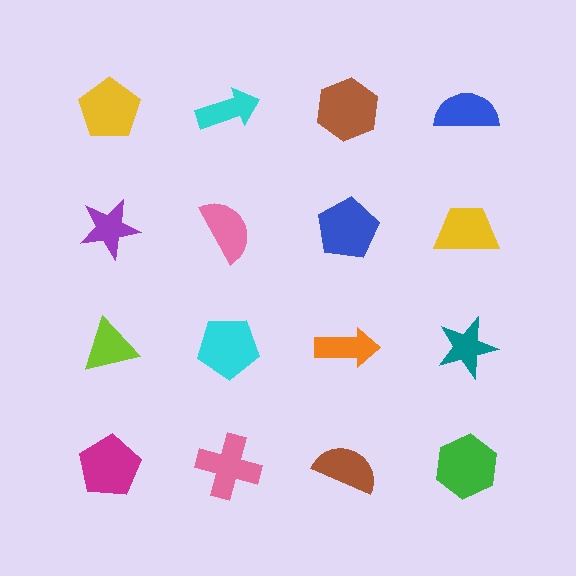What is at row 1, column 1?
A yellow pentagon.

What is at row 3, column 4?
A teal star.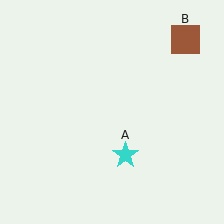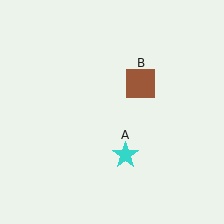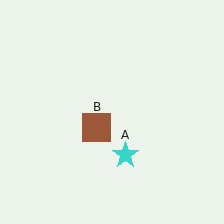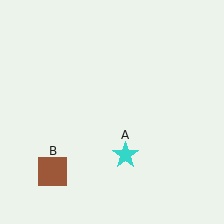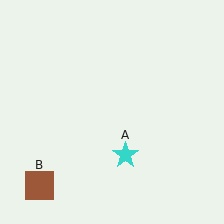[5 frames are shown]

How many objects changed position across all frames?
1 object changed position: brown square (object B).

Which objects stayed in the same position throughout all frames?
Cyan star (object A) remained stationary.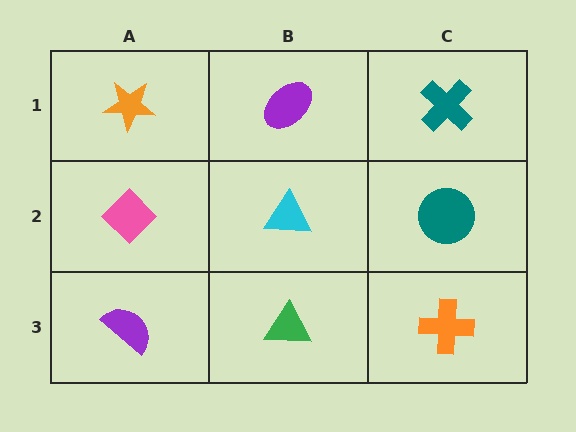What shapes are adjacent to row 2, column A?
An orange star (row 1, column A), a purple semicircle (row 3, column A), a cyan triangle (row 2, column B).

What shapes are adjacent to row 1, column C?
A teal circle (row 2, column C), a purple ellipse (row 1, column B).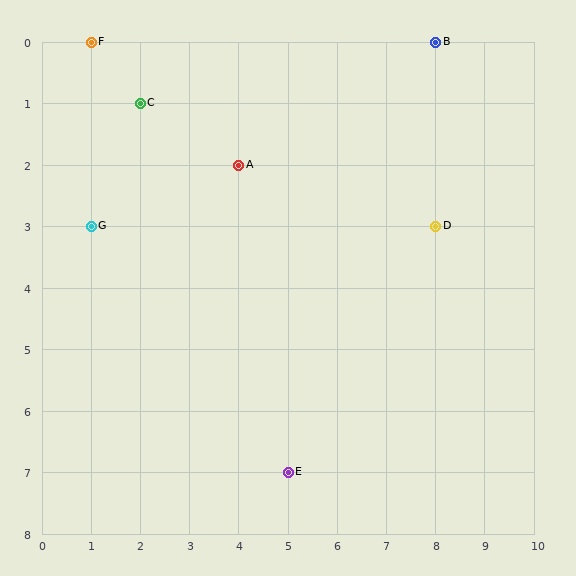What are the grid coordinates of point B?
Point B is at grid coordinates (8, 0).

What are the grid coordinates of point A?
Point A is at grid coordinates (4, 2).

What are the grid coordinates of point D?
Point D is at grid coordinates (8, 3).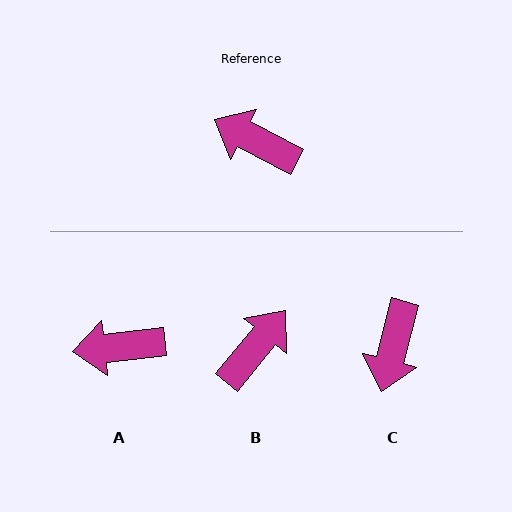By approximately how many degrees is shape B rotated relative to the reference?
Approximately 102 degrees clockwise.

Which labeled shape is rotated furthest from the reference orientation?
C, about 103 degrees away.